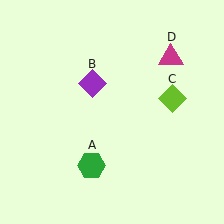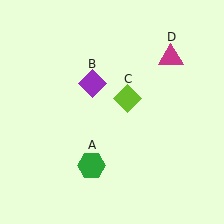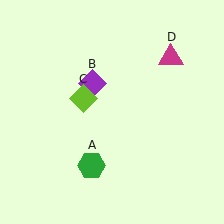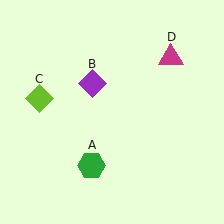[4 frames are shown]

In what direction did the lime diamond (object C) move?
The lime diamond (object C) moved left.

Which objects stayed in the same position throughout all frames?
Green hexagon (object A) and purple diamond (object B) and magenta triangle (object D) remained stationary.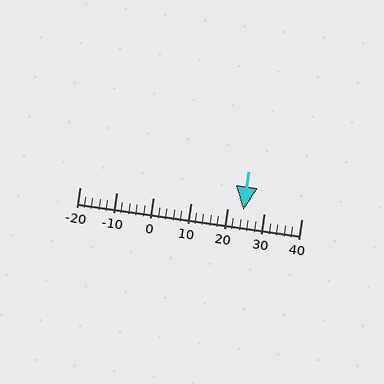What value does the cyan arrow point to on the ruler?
The cyan arrow points to approximately 24.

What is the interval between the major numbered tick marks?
The major tick marks are spaced 10 units apart.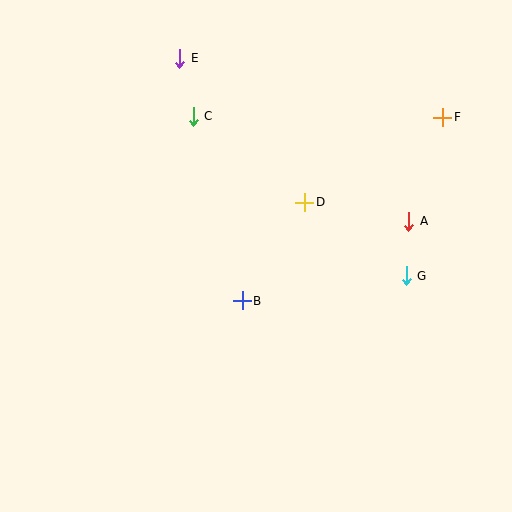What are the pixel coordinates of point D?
Point D is at (305, 202).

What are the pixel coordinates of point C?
Point C is at (193, 116).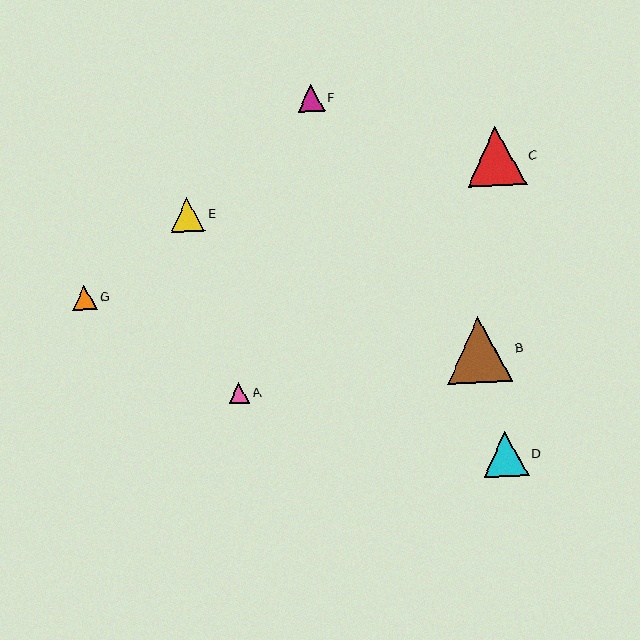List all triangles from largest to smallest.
From largest to smallest: B, C, D, E, F, G, A.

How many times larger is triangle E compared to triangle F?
Triangle E is approximately 1.3 times the size of triangle F.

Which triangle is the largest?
Triangle B is the largest with a size of approximately 65 pixels.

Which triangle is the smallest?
Triangle A is the smallest with a size of approximately 21 pixels.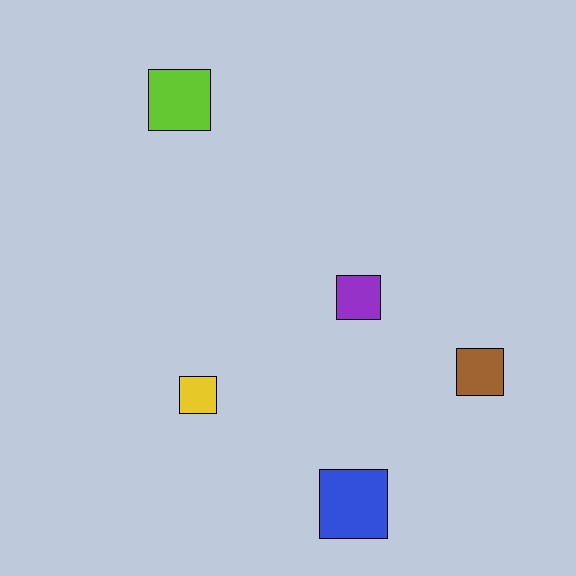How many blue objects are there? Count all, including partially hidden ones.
There is 1 blue object.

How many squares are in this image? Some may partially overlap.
There are 5 squares.